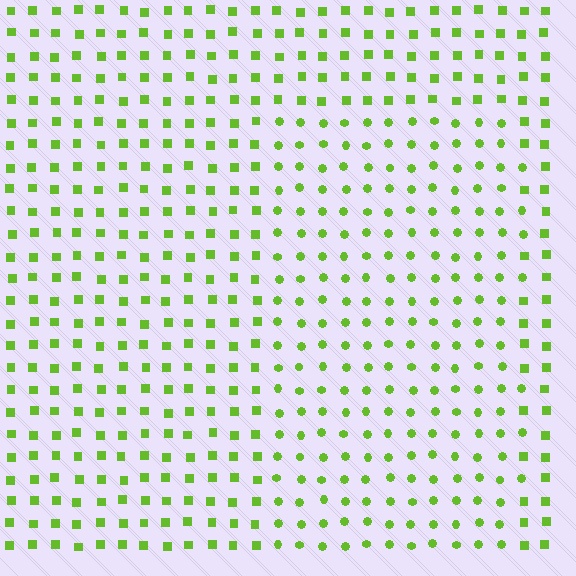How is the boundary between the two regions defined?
The boundary is defined by a change in element shape: circles inside vs. squares outside. All elements share the same color and spacing.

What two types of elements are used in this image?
The image uses circles inside the rectangle region and squares outside it.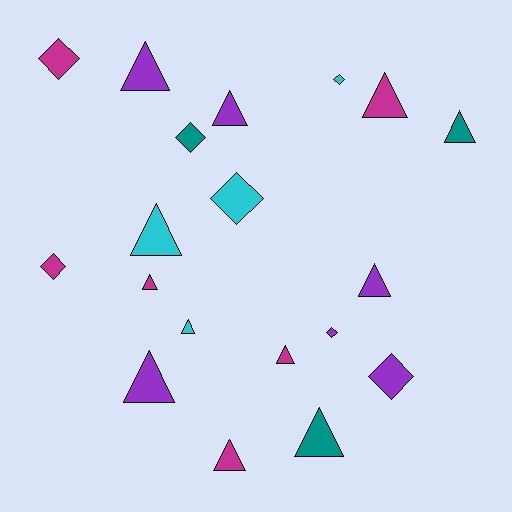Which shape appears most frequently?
Triangle, with 12 objects.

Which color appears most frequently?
Purple, with 6 objects.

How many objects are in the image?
There are 19 objects.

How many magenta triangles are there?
There are 4 magenta triangles.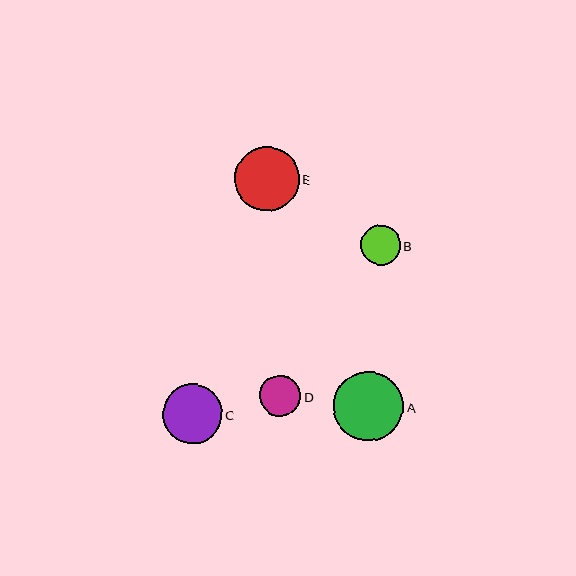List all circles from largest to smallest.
From largest to smallest: A, E, C, D, B.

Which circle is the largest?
Circle A is the largest with a size of approximately 70 pixels.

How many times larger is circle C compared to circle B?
Circle C is approximately 1.5 times the size of circle B.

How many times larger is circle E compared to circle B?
Circle E is approximately 1.6 times the size of circle B.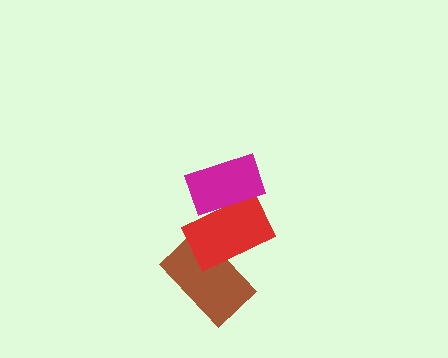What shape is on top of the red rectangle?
The magenta rectangle is on top of the red rectangle.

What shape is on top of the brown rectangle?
The red rectangle is on top of the brown rectangle.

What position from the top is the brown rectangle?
The brown rectangle is 3rd from the top.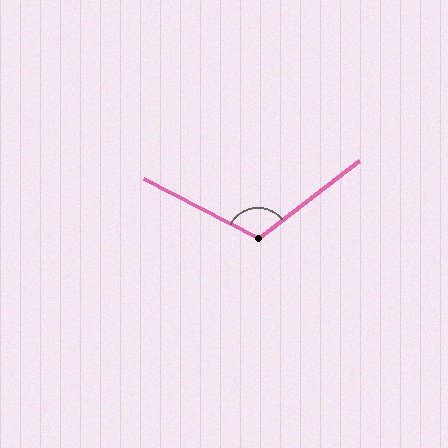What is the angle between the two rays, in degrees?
Approximately 115 degrees.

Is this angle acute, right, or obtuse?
It is obtuse.